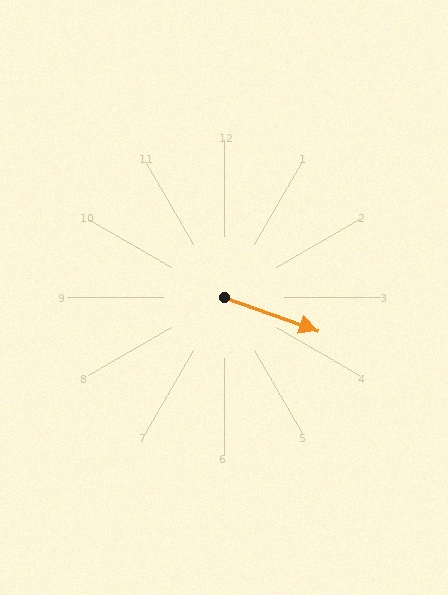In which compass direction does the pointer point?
East.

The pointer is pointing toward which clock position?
Roughly 4 o'clock.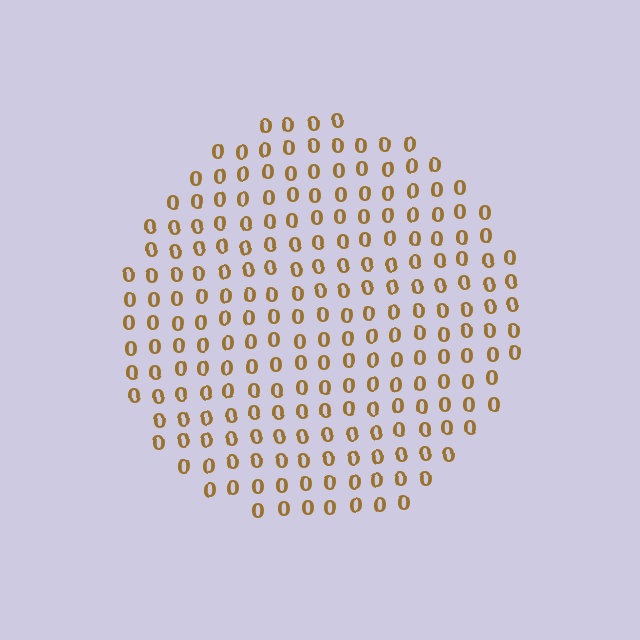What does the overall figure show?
The overall figure shows a circle.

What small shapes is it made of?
It is made of small digit 0's.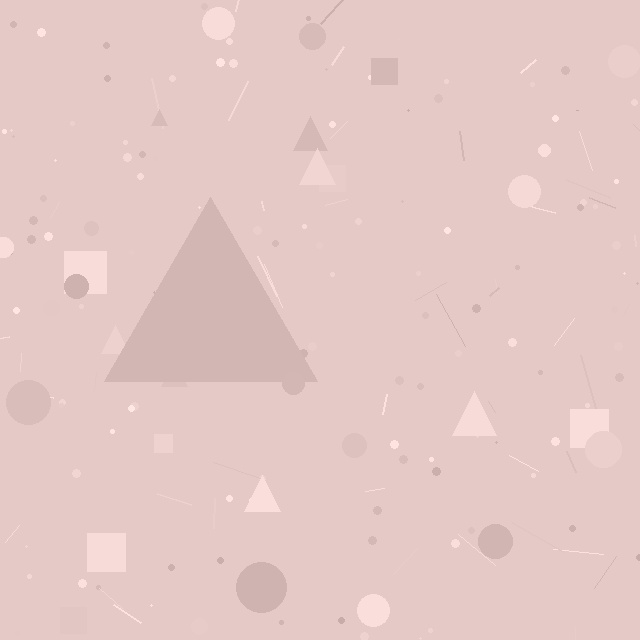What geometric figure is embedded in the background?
A triangle is embedded in the background.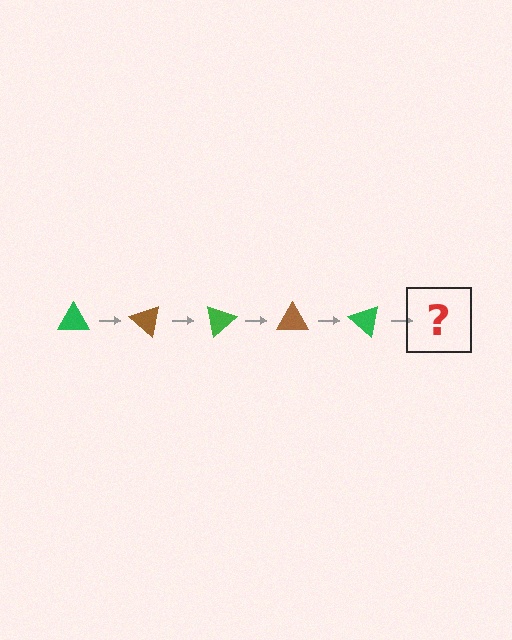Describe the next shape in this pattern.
It should be a brown triangle, rotated 200 degrees from the start.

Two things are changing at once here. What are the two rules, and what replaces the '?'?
The two rules are that it rotates 40 degrees each step and the color cycles through green and brown. The '?' should be a brown triangle, rotated 200 degrees from the start.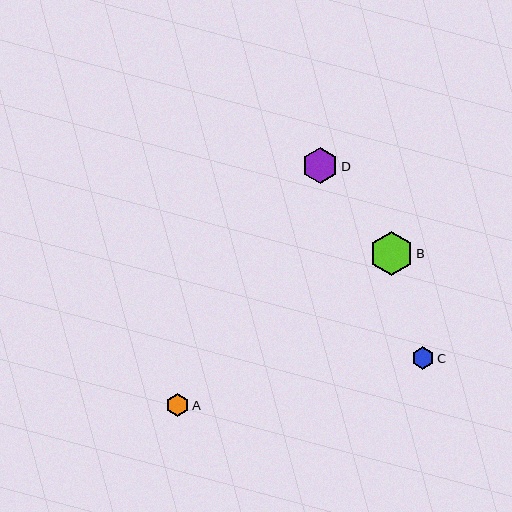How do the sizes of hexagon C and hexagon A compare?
Hexagon C and hexagon A are approximately the same size.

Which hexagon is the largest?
Hexagon B is the largest with a size of approximately 44 pixels.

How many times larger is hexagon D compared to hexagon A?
Hexagon D is approximately 1.6 times the size of hexagon A.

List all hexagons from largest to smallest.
From largest to smallest: B, D, C, A.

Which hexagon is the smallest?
Hexagon A is the smallest with a size of approximately 22 pixels.